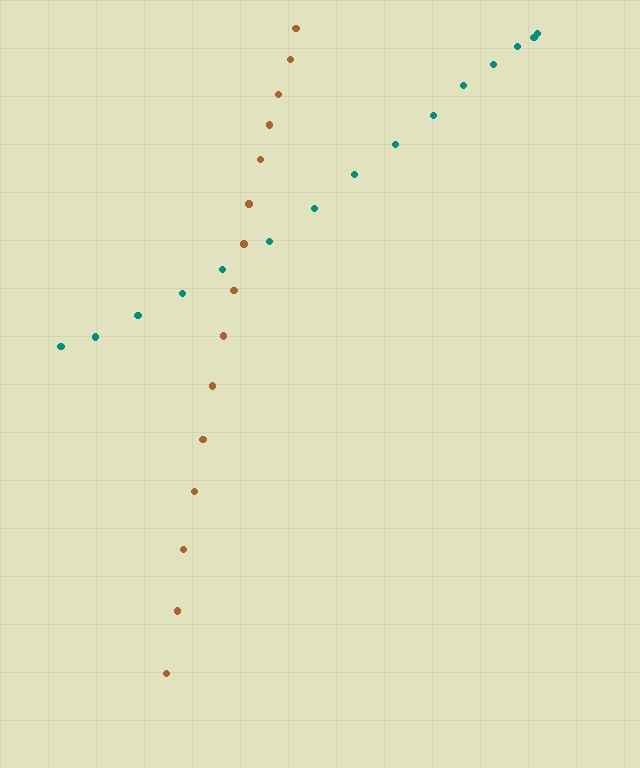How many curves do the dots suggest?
There are 2 distinct paths.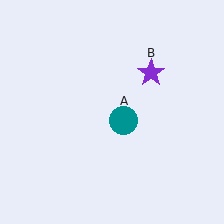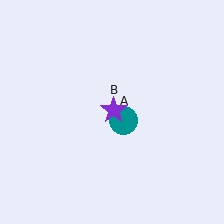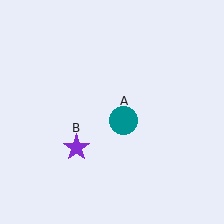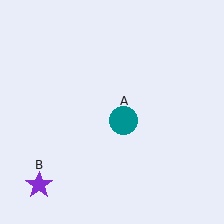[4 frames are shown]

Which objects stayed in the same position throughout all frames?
Teal circle (object A) remained stationary.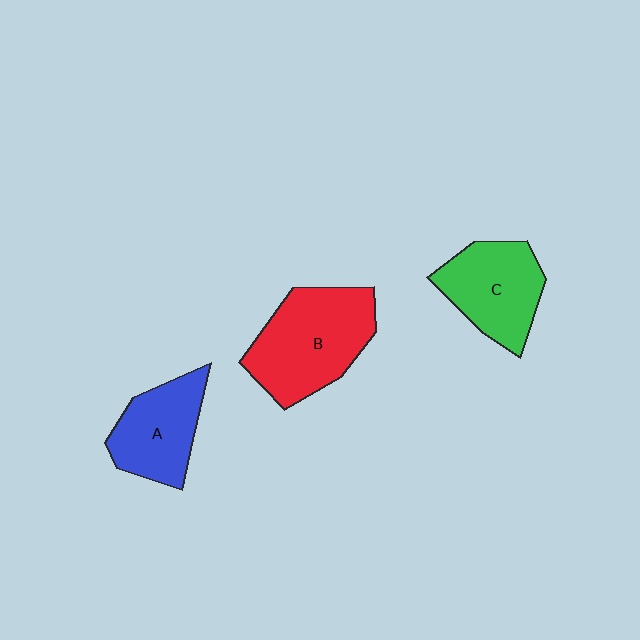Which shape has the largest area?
Shape B (red).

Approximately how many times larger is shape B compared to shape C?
Approximately 1.3 times.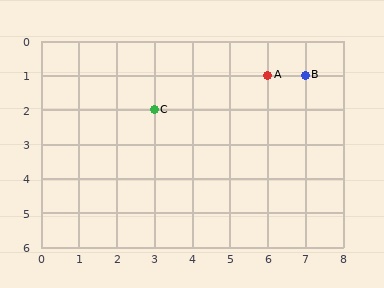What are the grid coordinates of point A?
Point A is at grid coordinates (6, 1).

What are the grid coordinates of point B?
Point B is at grid coordinates (7, 1).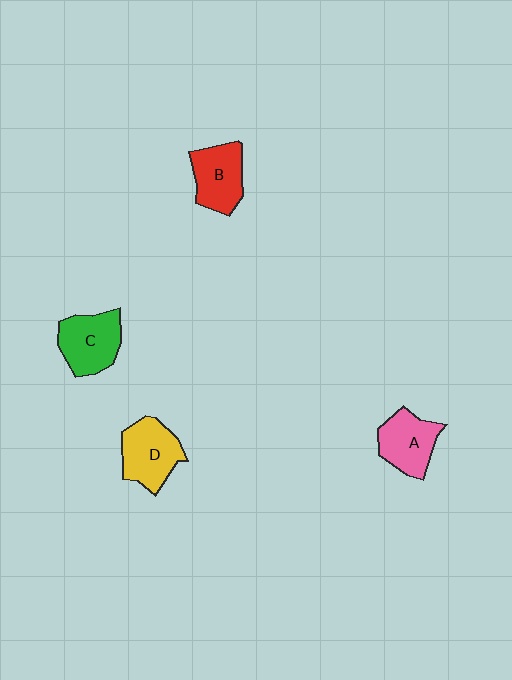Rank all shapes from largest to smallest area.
From largest to smallest: D (yellow), C (green), B (red), A (pink).